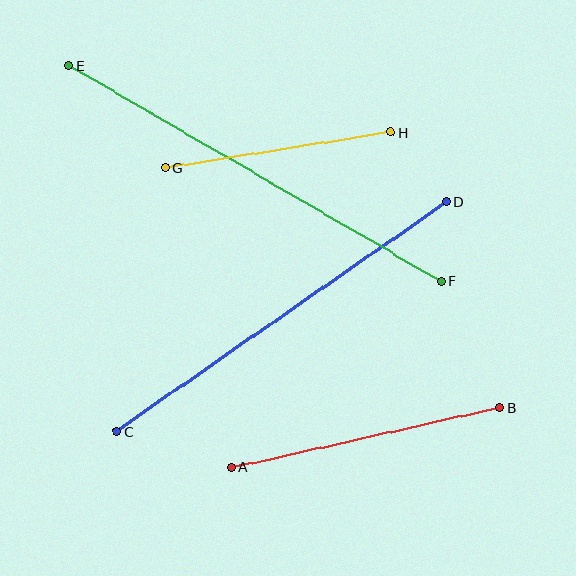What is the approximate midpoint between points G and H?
The midpoint is at approximately (278, 150) pixels.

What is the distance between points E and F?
The distance is approximately 430 pixels.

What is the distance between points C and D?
The distance is approximately 401 pixels.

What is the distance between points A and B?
The distance is approximately 275 pixels.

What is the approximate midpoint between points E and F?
The midpoint is at approximately (255, 173) pixels.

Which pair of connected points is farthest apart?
Points E and F are farthest apart.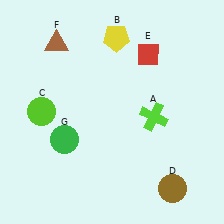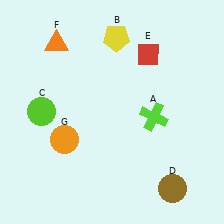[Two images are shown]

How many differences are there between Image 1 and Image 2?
There are 2 differences between the two images.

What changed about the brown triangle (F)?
In Image 1, F is brown. In Image 2, it changed to orange.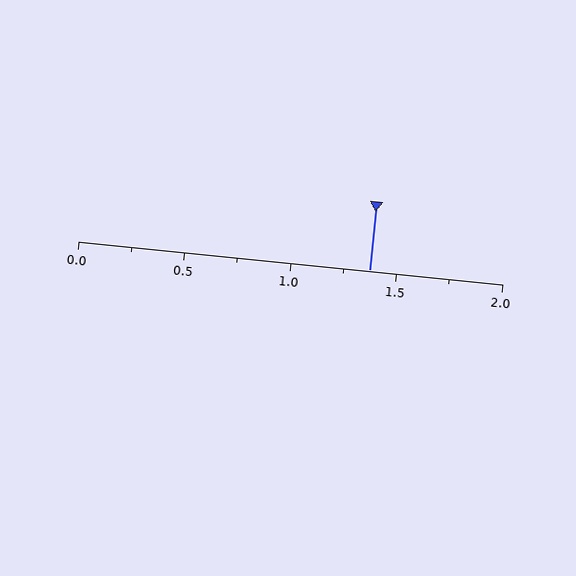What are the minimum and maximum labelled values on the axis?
The axis runs from 0.0 to 2.0.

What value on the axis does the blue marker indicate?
The marker indicates approximately 1.38.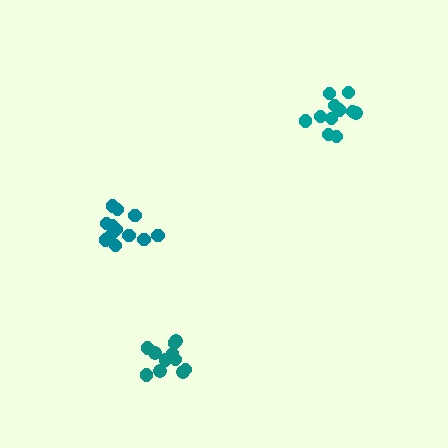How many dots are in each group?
Group 1: 11 dots, Group 2: 11 dots, Group 3: 12 dots (34 total).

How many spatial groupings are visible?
There are 3 spatial groupings.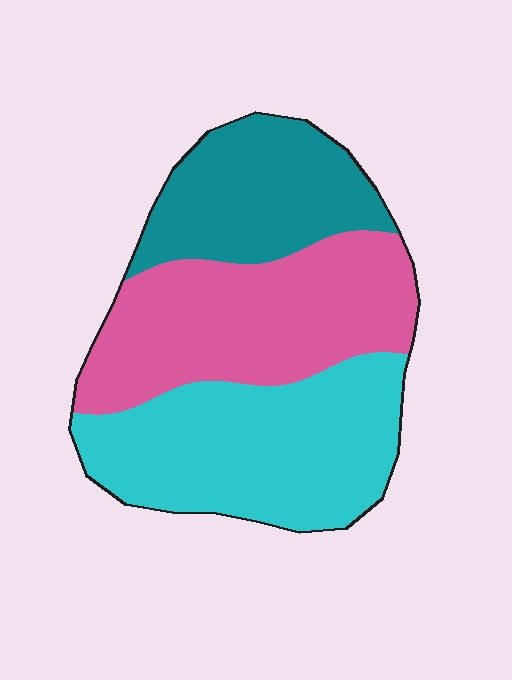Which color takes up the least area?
Teal, at roughly 25%.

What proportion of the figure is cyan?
Cyan takes up between a third and a half of the figure.